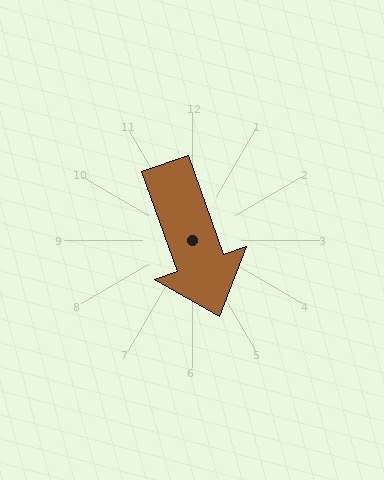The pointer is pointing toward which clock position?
Roughly 5 o'clock.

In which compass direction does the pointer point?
South.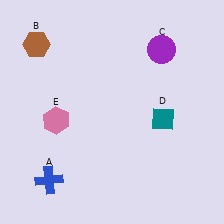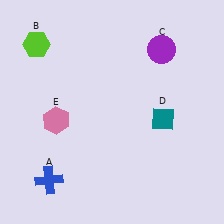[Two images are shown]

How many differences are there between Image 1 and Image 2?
There is 1 difference between the two images.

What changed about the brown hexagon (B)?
In Image 1, B is brown. In Image 2, it changed to lime.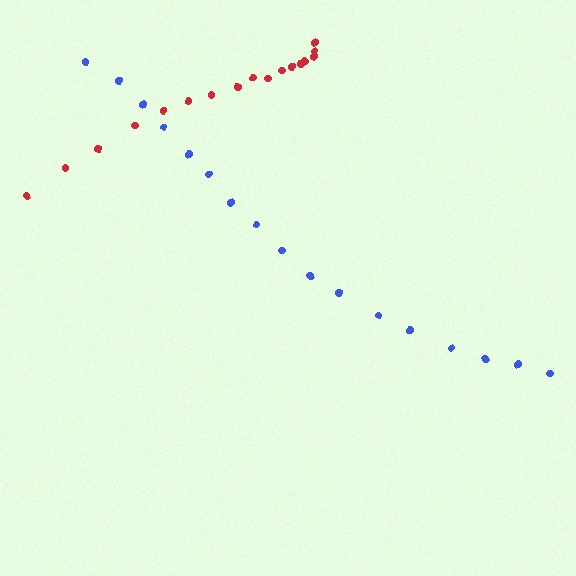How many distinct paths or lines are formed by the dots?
There are 2 distinct paths.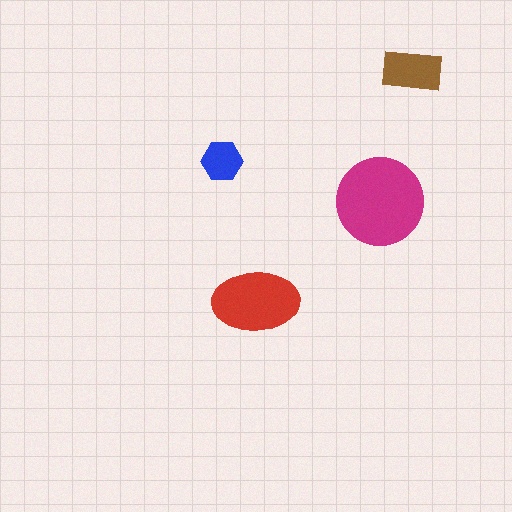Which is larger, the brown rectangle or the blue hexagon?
The brown rectangle.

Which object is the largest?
The magenta circle.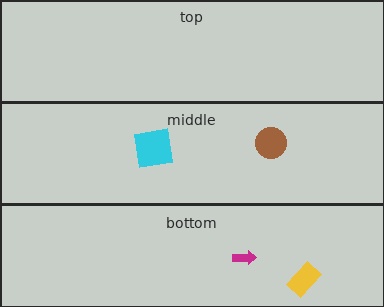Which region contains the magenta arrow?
The bottom region.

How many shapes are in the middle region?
2.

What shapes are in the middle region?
The brown circle, the cyan square.